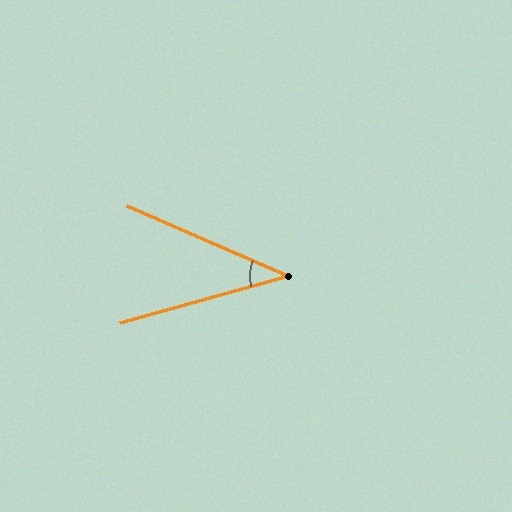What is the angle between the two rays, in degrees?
Approximately 39 degrees.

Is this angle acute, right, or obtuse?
It is acute.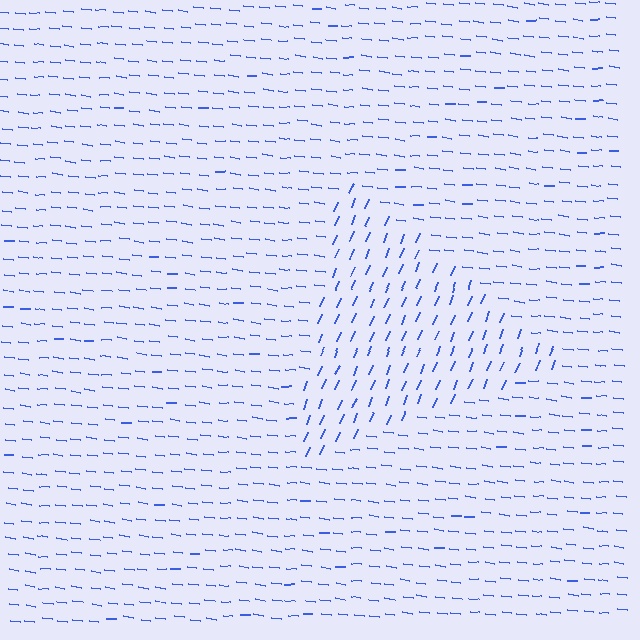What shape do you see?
I see a triangle.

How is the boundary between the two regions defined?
The boundary is defined purely by a change in line orientation (approximately 74 degrees difference). All lines are the same color and thickness.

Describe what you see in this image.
The image is filled with small blue line segments. A triangle region in the image has lines oriented differently from the surrounding lines, creating a visible texture boundary.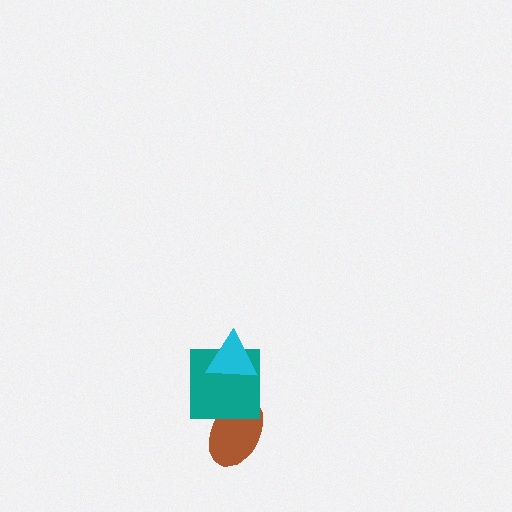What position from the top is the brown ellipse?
The brown ellipse is 3rd from the top.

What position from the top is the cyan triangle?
The cyan triangle is 1st from the top.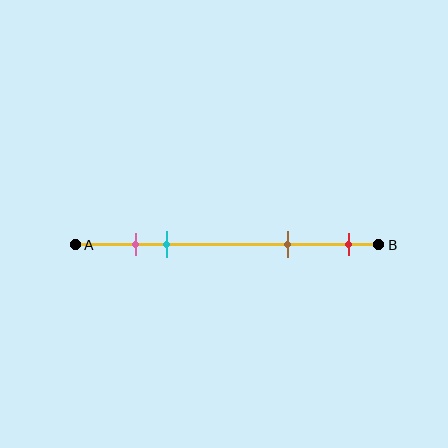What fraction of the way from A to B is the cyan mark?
The cyan mark is approximately 30% (0.3) of the way from A to B.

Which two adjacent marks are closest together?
The pink and cyan marks are the closest adjacent pair.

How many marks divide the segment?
There are 4 marks dividing the segment.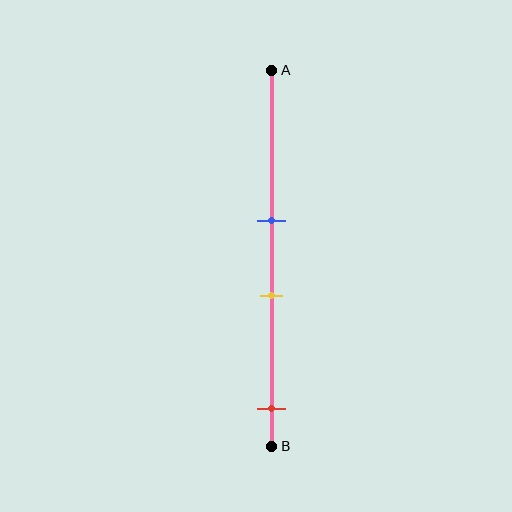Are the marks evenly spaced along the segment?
No, the marks are not evenly spaced.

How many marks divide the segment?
There are 3 marks dividing the segment.